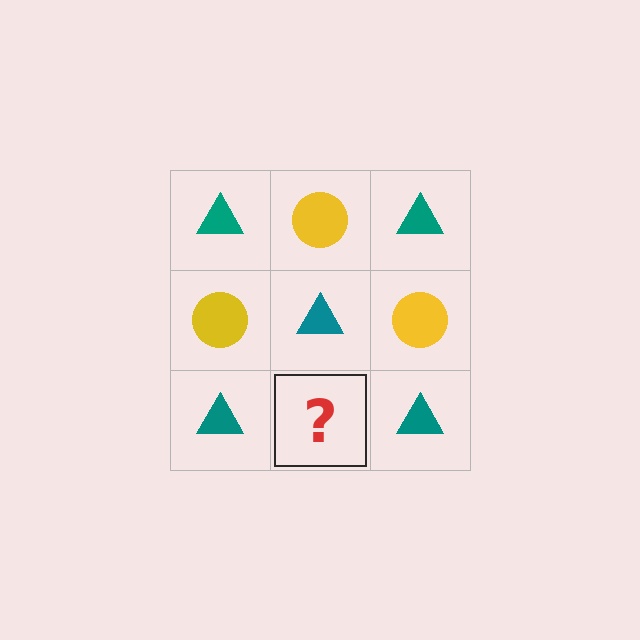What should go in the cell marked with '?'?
The missing cell should contain a yellow circle.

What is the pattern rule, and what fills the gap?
The rule is that it alternates teal triangle and yellow circle in a checkerboard pattern. The gap should be filled with a yellow circle.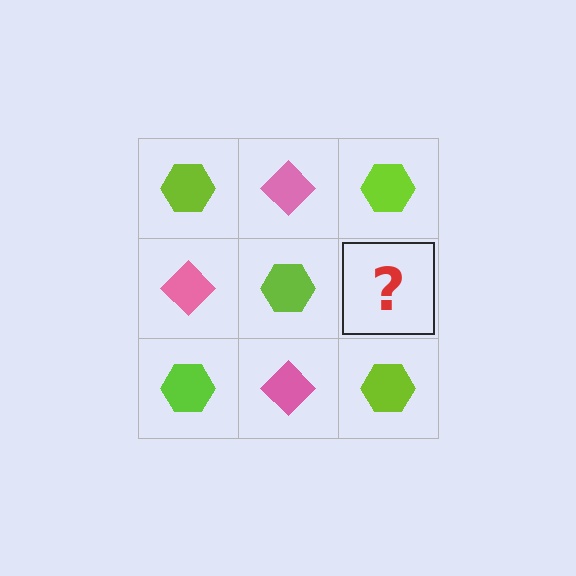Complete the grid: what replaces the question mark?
The question mark should be replaced with a pink diamond.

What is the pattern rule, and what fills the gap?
The rule is that it alternates lime hexagon and pink diamond in a checkerboard pattern. The gap should be filled with a pink diamond.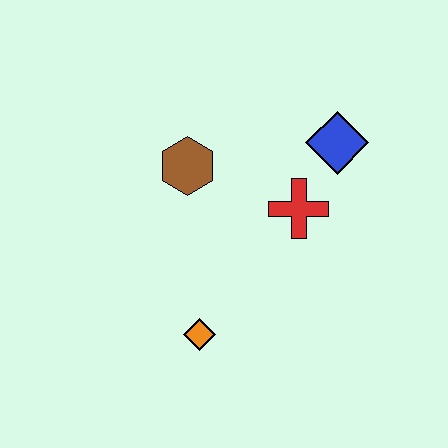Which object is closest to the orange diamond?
The red cross is closest to the orange diamond.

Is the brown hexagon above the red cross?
Yes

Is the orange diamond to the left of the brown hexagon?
No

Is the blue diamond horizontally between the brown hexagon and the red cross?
No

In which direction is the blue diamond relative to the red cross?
The blue diamond is above the red cross.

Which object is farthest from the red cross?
The orange diamond is farthest from the red cross.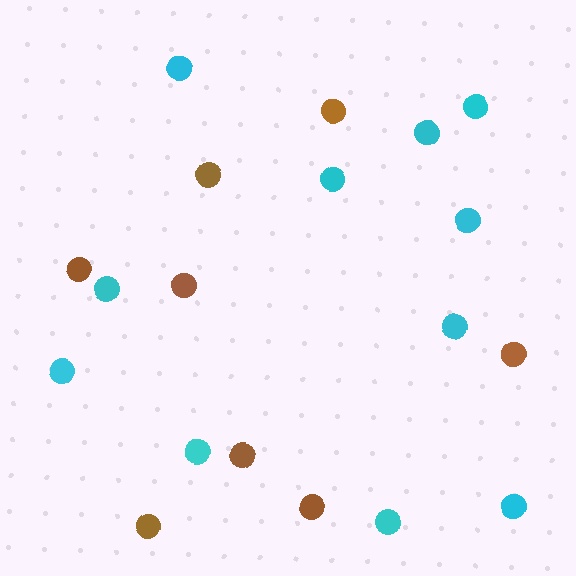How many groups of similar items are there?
There are 2 groups: one group of brown circles (8) and one group of cyan circles (11).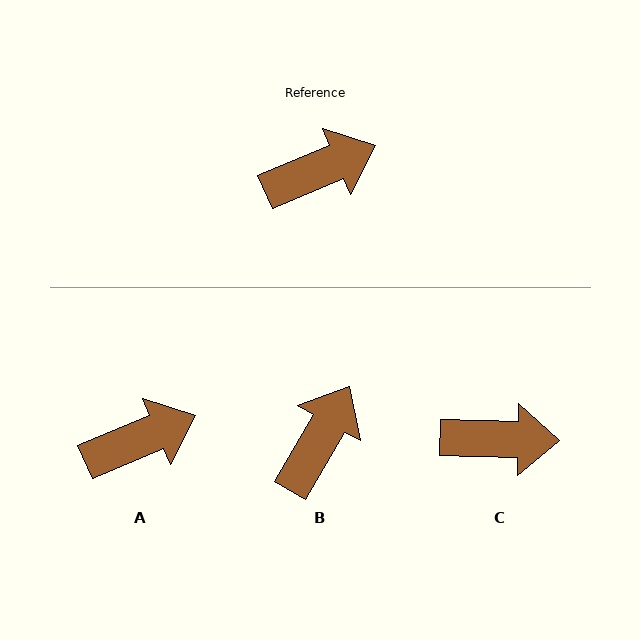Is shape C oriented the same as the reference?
No, it is off by about 24 degrees.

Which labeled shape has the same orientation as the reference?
A.